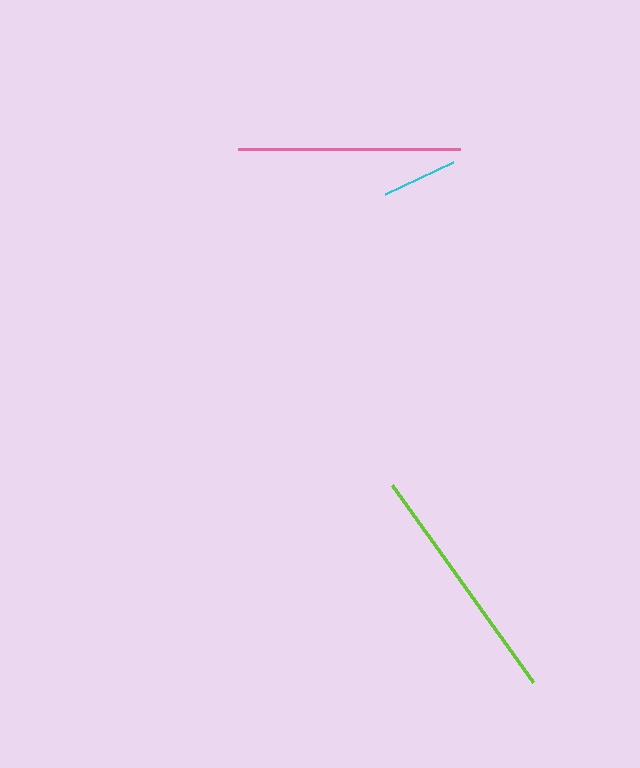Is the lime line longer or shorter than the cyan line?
The lime line is longer than the cyan line.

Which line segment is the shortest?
The cyan line is the shortest at approximately 76 pixels.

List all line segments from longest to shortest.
From longest to shortest: lime, pink, cyan.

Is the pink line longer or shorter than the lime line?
The lime line is longer than the pink line.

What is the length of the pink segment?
The pink segment is approximately 222 pixels long.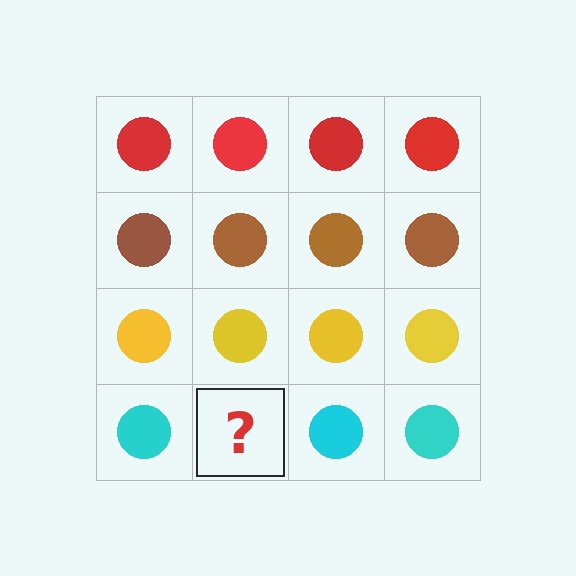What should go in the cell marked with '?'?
The missing cell should contain a cyan circle.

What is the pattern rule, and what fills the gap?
The rule is that each row has a consistent color. The gap should be filled with a cyan circle.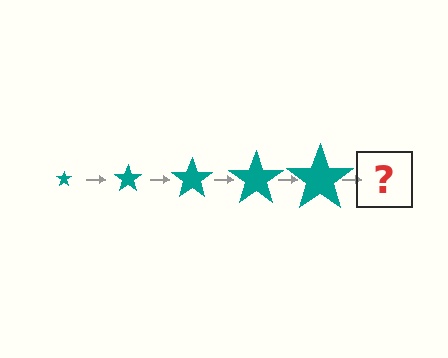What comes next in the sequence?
The next element should be a teal star, larger than the previous one.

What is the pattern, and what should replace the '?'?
The pattern is that the star gets progressively larger each step. The '?' should be a teal star, larger than the previous one.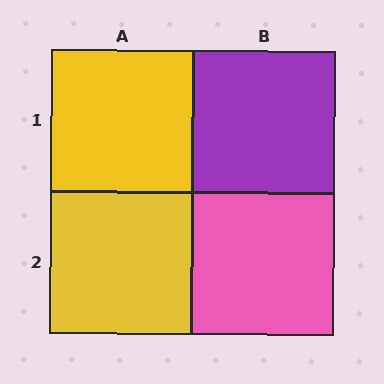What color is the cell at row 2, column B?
Pink.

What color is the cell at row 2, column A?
Yellow.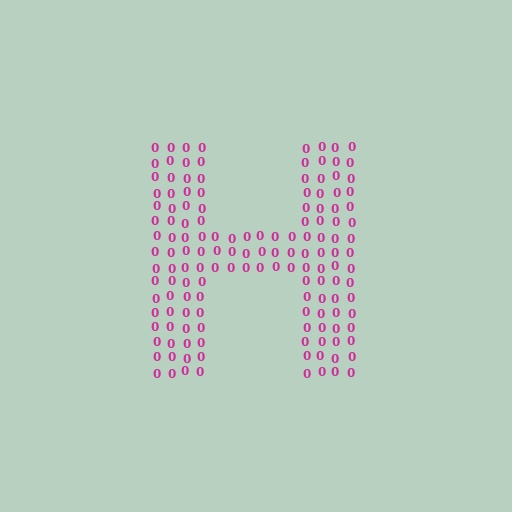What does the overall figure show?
The overall figure shows the letter H.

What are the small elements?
The small elements are digit 0's.